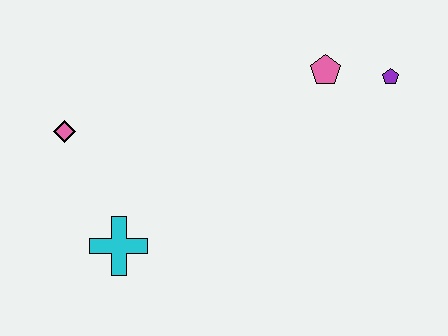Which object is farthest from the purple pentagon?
The pink diamond is farthest from the purple pentagon.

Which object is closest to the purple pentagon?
The pink pentagon is closest to the purple pentagon.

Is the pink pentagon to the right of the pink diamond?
Yes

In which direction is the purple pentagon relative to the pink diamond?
The purple pentagon is to the right of the pink diamond.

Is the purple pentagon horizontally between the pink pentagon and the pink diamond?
No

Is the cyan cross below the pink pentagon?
Yes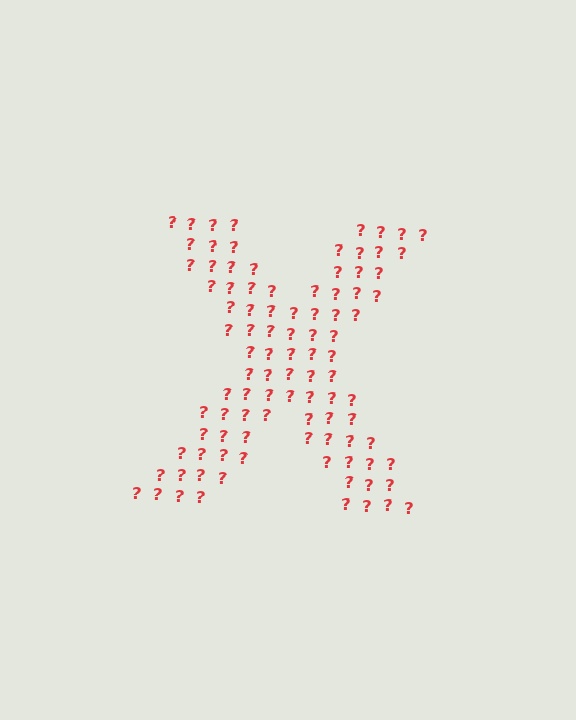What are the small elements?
The small elements are question marks.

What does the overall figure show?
The overall figure shows the letter X.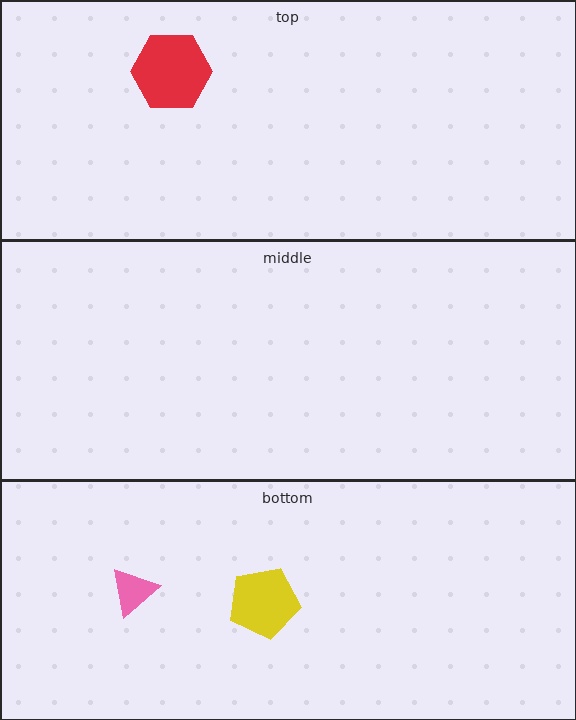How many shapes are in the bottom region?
2.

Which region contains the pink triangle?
The bottom region.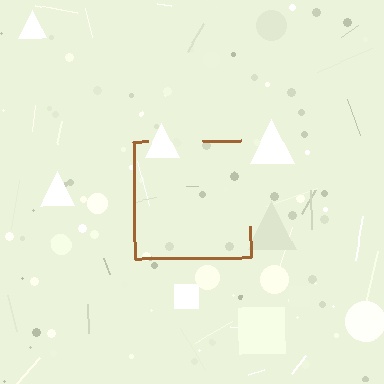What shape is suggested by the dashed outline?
The dashed outline suggests a square.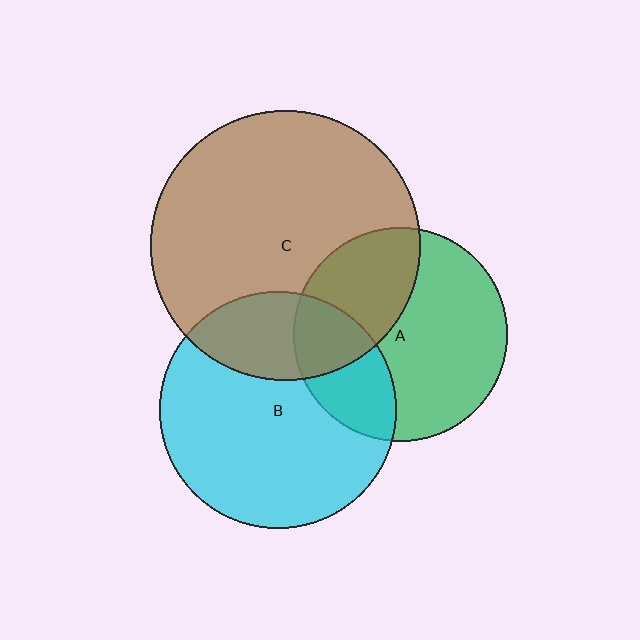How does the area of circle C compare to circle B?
Approximately 1.3 times.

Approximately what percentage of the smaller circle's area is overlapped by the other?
Approximately 35%.